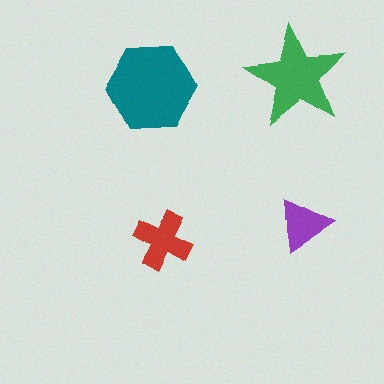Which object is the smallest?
The purple triangle.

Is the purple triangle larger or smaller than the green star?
Smaller.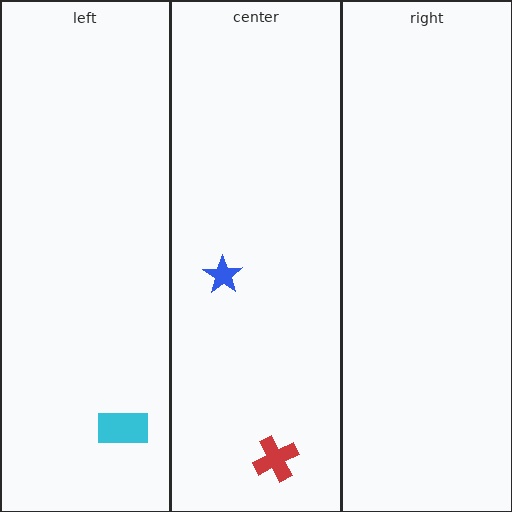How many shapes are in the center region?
2.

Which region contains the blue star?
The center region.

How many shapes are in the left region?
1.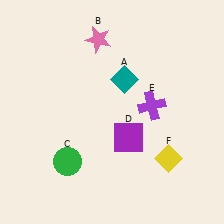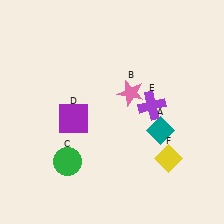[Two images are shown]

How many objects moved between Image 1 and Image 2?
3 objects moved between the two images.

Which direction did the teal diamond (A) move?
The teal diamond (A) moved down.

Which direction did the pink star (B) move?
The pink star (B) moved down.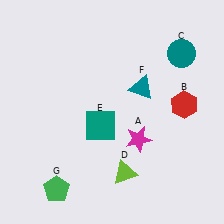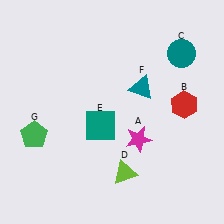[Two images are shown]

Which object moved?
The green pentagon (G) moved up.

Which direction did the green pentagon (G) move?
The green pentagon (G) moved up.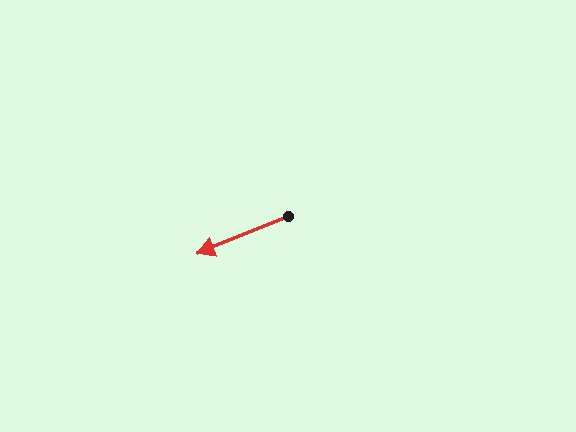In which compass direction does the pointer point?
West.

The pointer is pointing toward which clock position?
Roughly 8 o'clock.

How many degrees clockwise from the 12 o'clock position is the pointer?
Approximately 248 degrees.